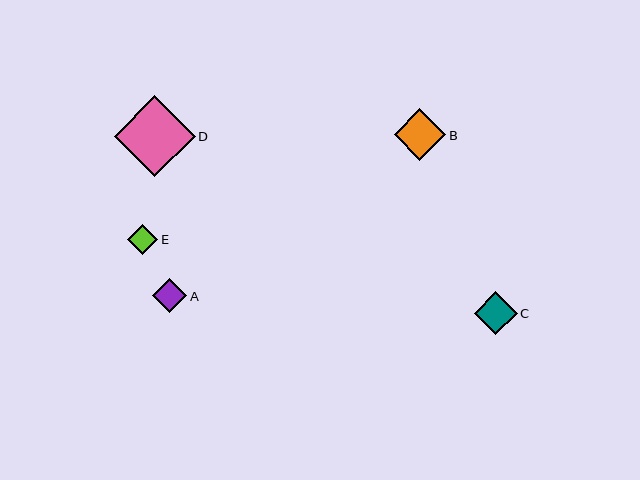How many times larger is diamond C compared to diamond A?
Diamond C is approximately 1.3 times the size of diamond A.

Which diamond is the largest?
Diamond D is the largest with a size of approximately 81 pixels.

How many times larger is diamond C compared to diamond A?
Diamond C is approximately 1.3 times the size of diamond A.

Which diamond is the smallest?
Diamond E is the smallest with a size of approximately 30 pixels.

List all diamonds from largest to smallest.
From largest to smallest: D, B, C, A, E.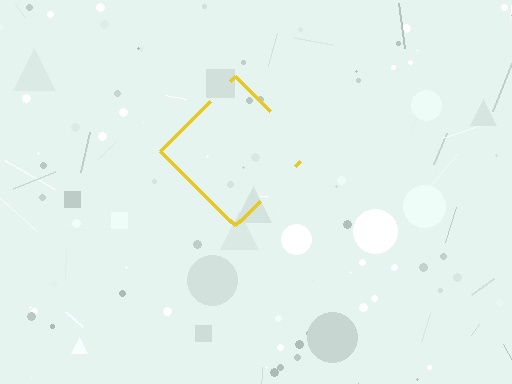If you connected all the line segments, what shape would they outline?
They would outline a diamond.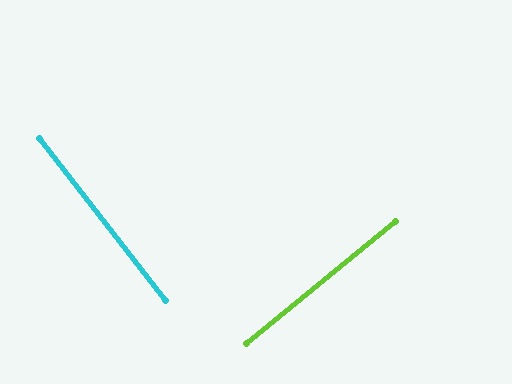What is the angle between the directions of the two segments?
Approximately 89 degrees.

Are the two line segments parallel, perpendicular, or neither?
Perpendicular — they meet at approximately 89°.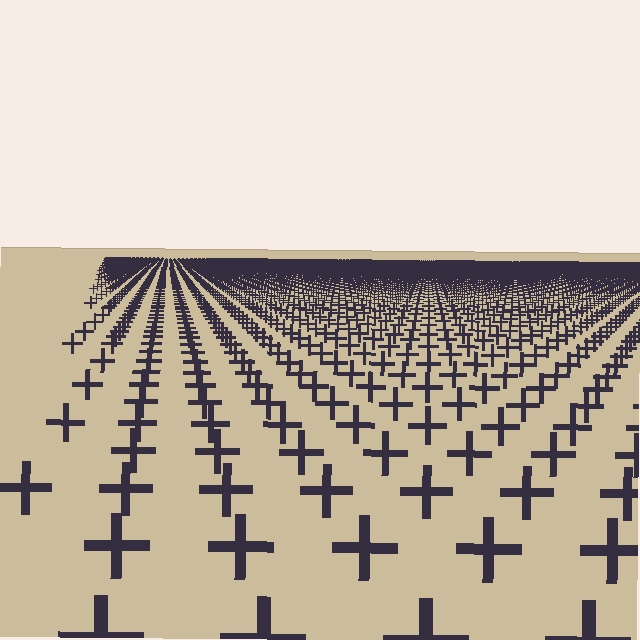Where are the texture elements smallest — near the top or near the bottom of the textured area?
Near the top.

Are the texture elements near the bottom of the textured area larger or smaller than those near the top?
Larger. Near the bottom, elements are closer to the viewer and appear at a bigger on-screen size.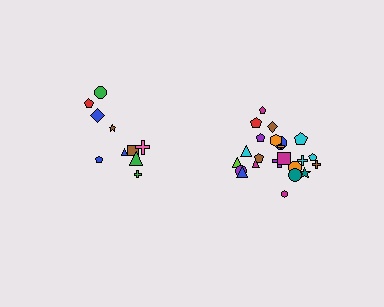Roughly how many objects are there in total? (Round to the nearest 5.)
Roughly 35 objects in total.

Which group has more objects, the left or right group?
The right group.